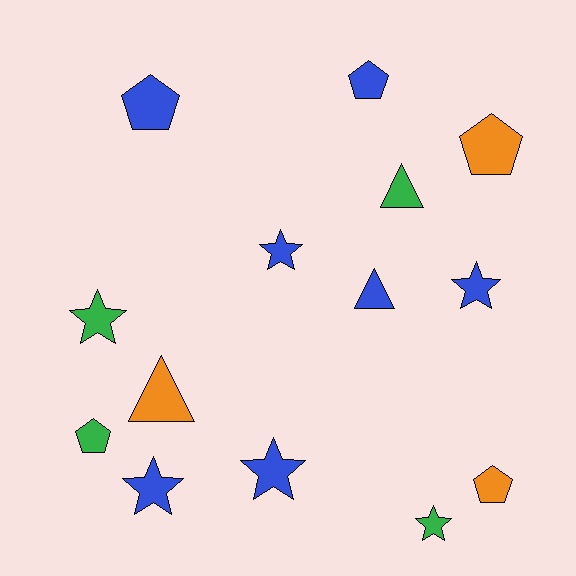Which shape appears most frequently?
Star, with 6 objects.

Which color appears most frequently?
Blue, with 7 objects.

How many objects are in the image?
There are 14 objects.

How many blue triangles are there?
There is 1 blue triangle.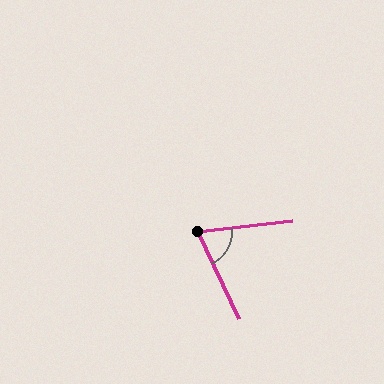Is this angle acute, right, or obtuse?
It is acute.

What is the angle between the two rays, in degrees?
Approximately 71 degrees.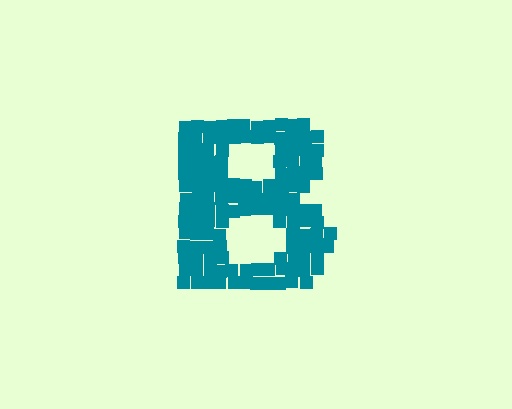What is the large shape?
The large shape is the letter B.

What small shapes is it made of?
It is made of small squares.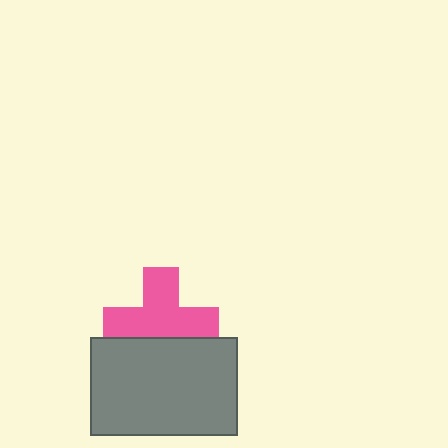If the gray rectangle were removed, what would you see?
You would see the complete pink cross.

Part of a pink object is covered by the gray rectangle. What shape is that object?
It is a cross.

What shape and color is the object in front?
The object in front is a gray rectangle.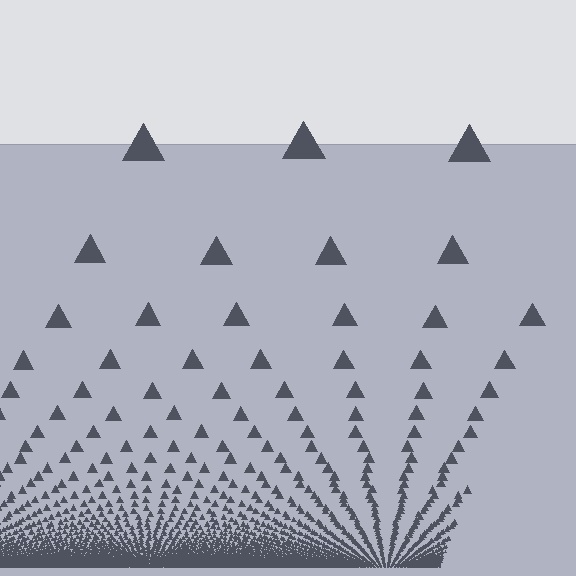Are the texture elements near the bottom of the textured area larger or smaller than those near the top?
Smaller. The gradient is inverted — elements near the bottom are smaller and denser.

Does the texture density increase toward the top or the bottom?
Density increases toward the bottom.